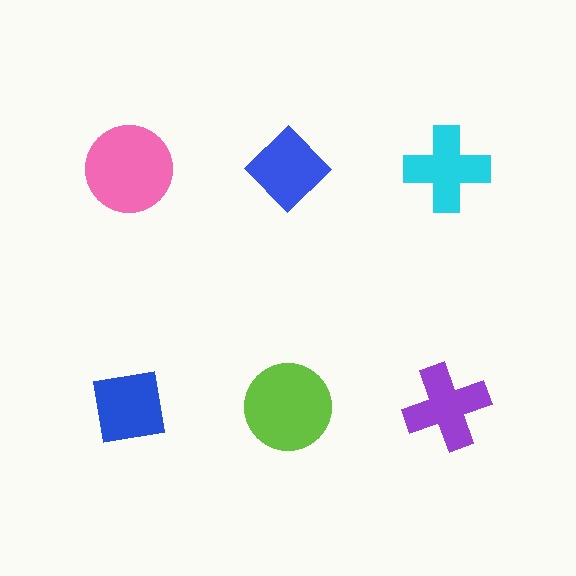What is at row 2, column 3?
A purple cross.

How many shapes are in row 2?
3 shapes.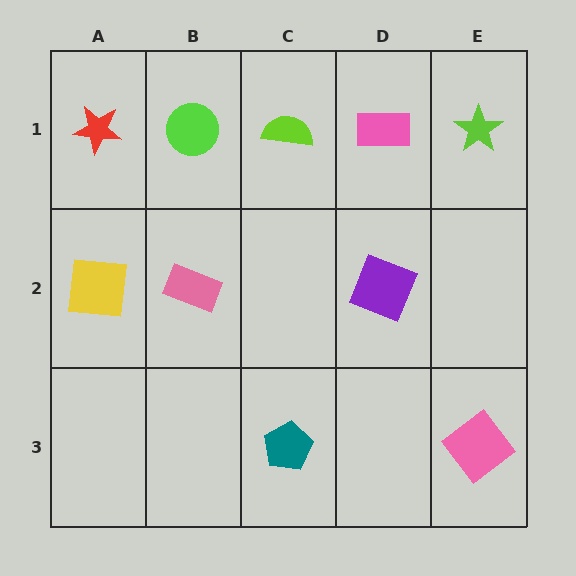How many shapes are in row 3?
2 shapes.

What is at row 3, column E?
A pink diamond.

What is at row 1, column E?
A lime star.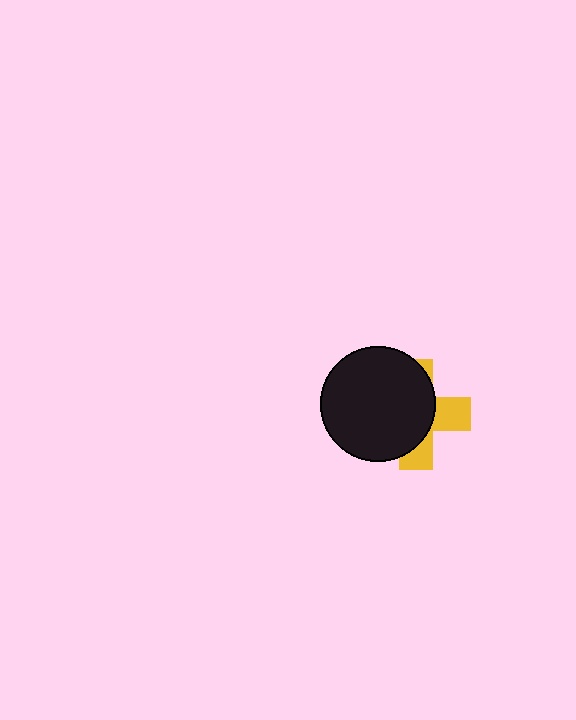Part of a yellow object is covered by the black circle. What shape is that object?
It is a cross.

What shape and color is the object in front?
The object in front is a black circle.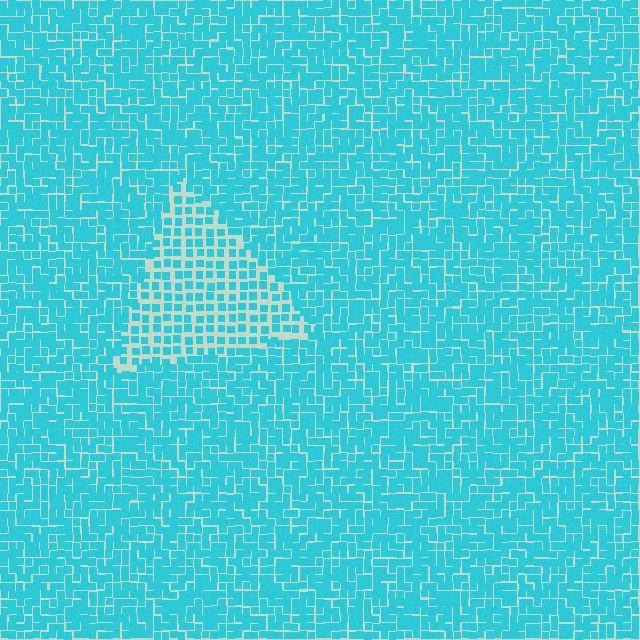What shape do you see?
I see a triangle.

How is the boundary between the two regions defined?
The boundary is defined by a change in element density (approximately 1.8x ratio). All elements are the same color, size, and shape.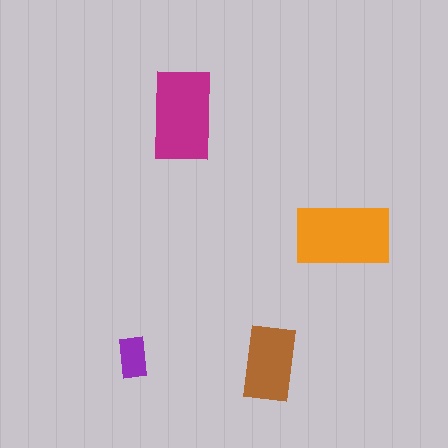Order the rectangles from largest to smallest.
the orange one, the magenta one, the brown one, the purple one.